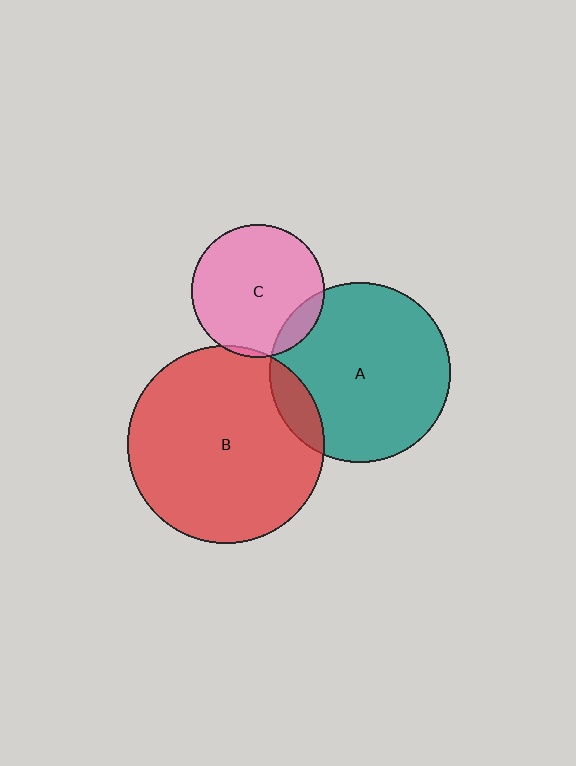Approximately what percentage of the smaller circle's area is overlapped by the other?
Approximately 10%.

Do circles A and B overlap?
Yes.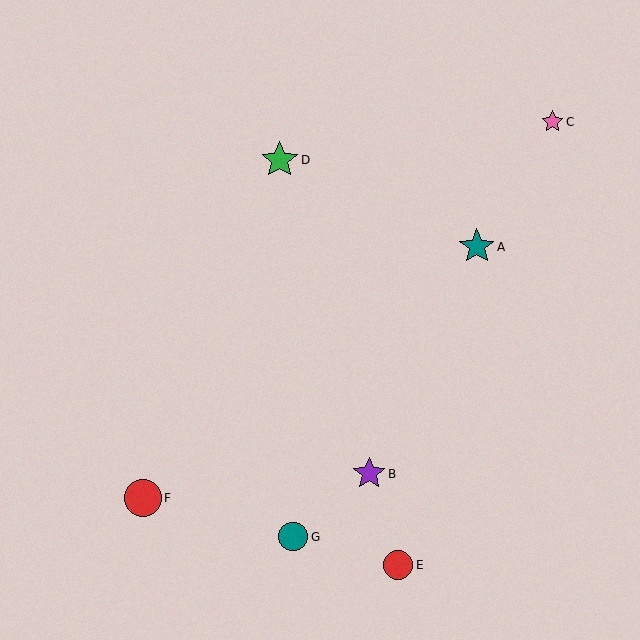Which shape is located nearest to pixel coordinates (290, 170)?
The green star (labeled D) at (280, 160) is nearest to that location.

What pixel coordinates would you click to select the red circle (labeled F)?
Click at (143, 498) to select the red circle F.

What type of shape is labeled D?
Shape D is a green star.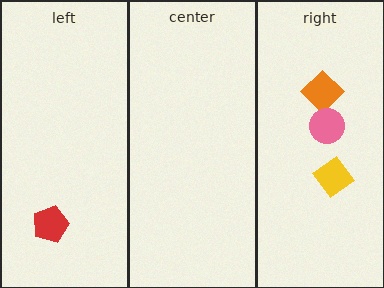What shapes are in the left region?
The red pentagon.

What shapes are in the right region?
The orange diamond, the yellow diamond, the pink circle.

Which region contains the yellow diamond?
The right region.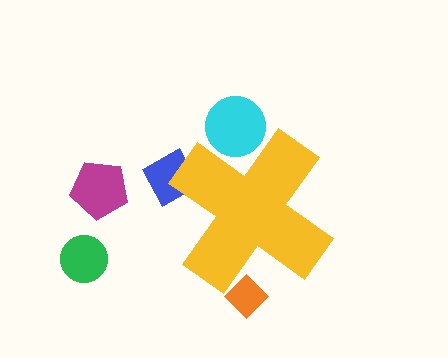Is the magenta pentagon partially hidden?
No, the magenta pentagon is fully visible.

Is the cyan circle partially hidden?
Yes, the cyan circle is partially hidden behind the yellow cross.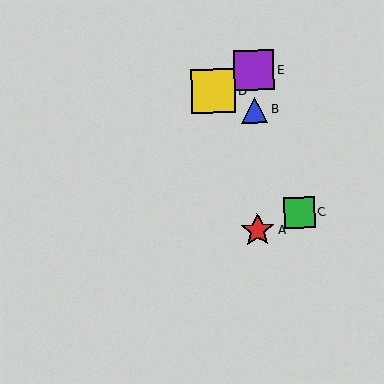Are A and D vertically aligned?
No, A is at x≈257 and D is at x≈213.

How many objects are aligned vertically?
3 objects (A, B, E) are aligned vertically.